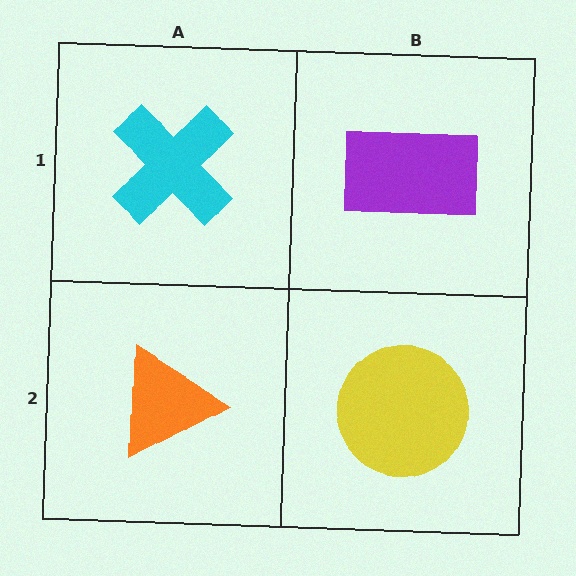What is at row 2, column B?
A yellow circle.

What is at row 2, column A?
An orange triangle.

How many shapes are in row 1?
2 shapes.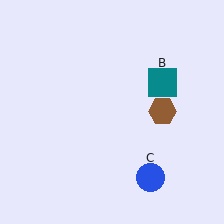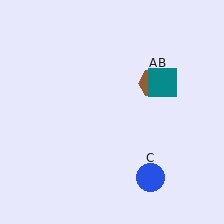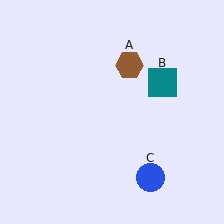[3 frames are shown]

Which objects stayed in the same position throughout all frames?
Teal square (object B) and blue circle (object C) remained stationary.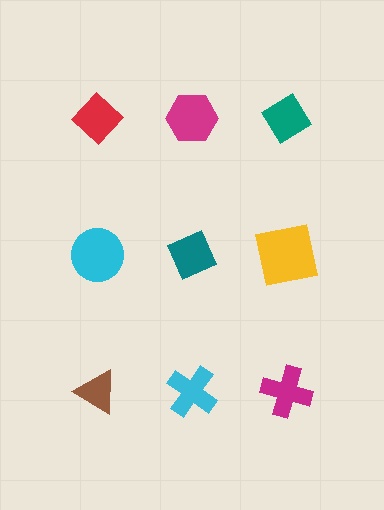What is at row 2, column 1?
A cyan circle.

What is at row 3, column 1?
A brown triangle.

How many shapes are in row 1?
3 shapes.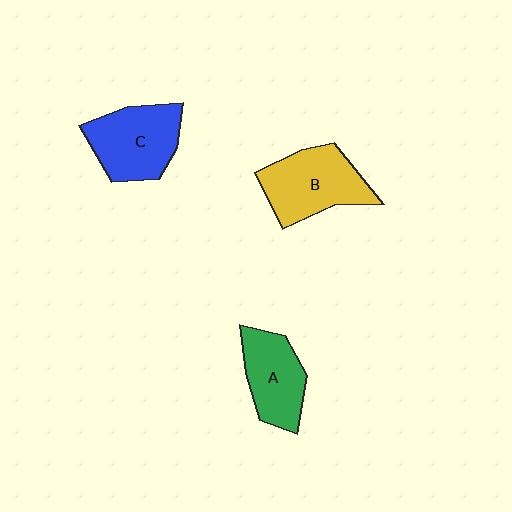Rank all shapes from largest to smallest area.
From largest to smallest: B (yellow), C (blue), A (green).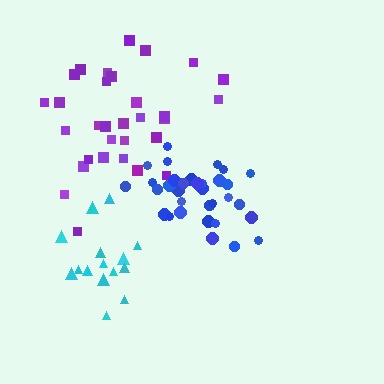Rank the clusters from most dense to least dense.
blue, cyan, purple.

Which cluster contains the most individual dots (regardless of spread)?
Blue (34).